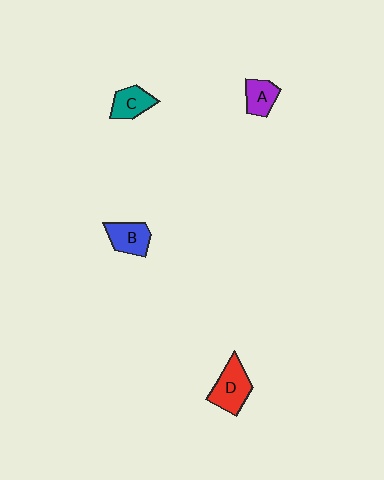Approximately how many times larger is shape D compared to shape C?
Approximately 1.4 times.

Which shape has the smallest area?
Shape A (purple).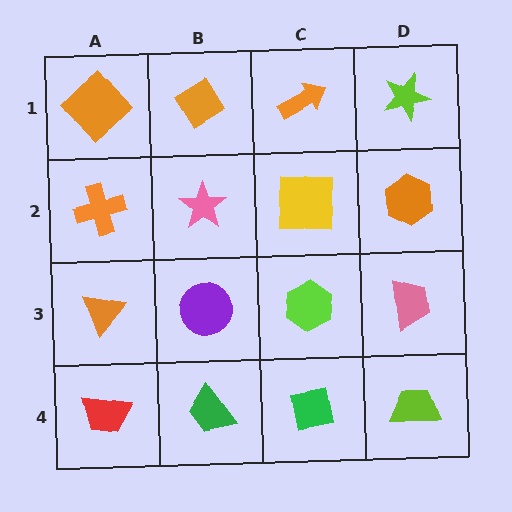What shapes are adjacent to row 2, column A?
An orange diamond (row 1, column A), an orange triangle (row 3, column A), a pink star (row 2, column B).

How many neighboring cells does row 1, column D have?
2.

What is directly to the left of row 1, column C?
An orange diamond.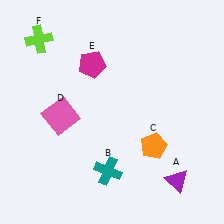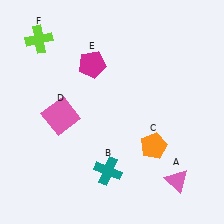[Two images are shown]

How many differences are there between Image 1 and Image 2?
There is 1 difference between the two images.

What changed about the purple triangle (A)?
In Image 1, A is purple. In Image 2, it changed to pink.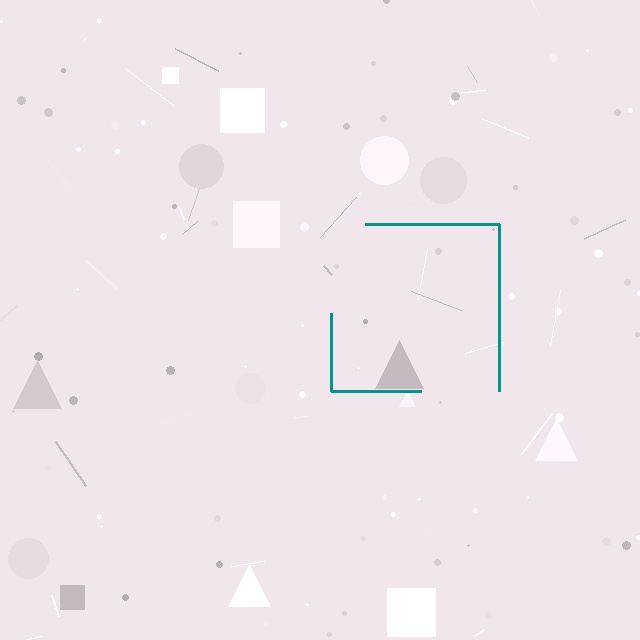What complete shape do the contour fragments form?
The contour fragments form a square.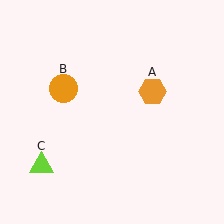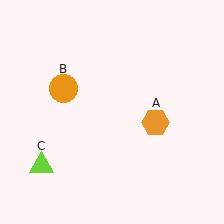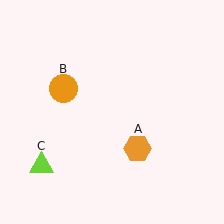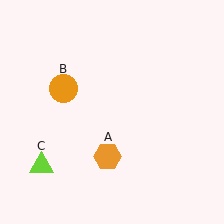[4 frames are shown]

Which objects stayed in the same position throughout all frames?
Orange circle (object B) and lime triangle (object C) remained stationary.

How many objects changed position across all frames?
1 object changed position: orange hexagon (object A).